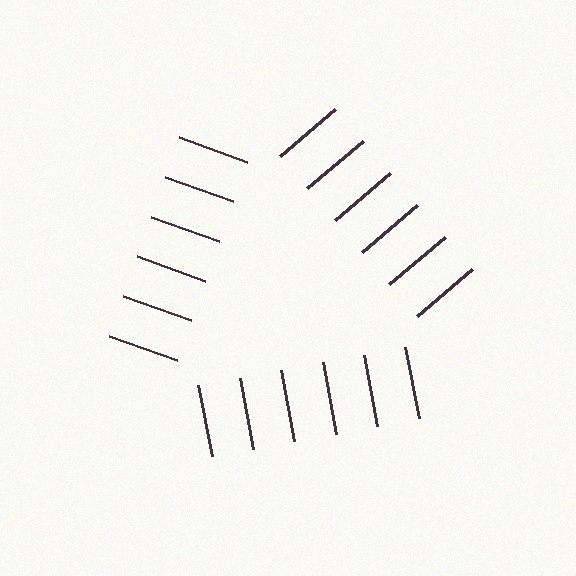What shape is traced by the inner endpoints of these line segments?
An illusory triangle — the line segments terminate on its edges but no continuous stroke is drawn.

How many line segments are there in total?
18 — 6 along each of the 3 edges.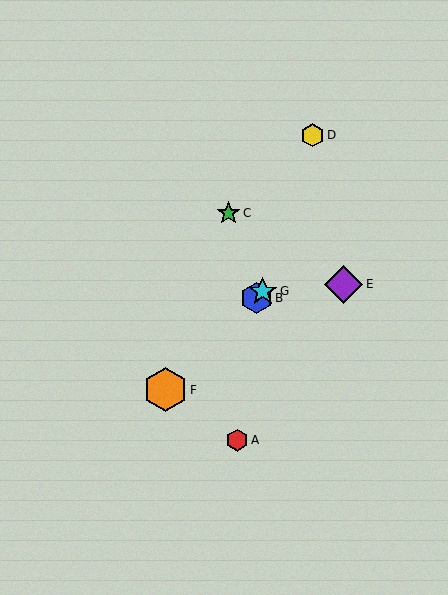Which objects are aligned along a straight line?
Objects B, F, G are aligned along a straight line.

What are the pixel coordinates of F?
Object F is at (165, 390).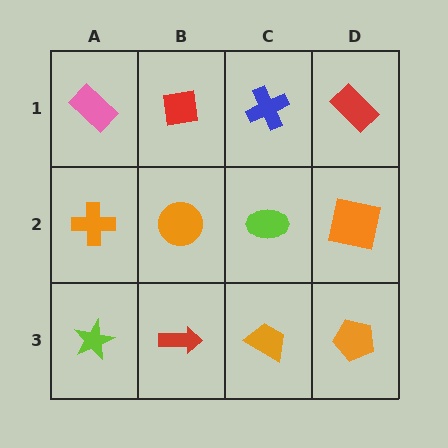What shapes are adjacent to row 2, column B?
A red square (row 1, column B), a red arrow (row 3, column B), an orange cross (row 2, column A), a lime ellipse (row 2, column C).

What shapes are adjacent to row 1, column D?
An orange square (row 2, column D), a blue cross (row 1, column C).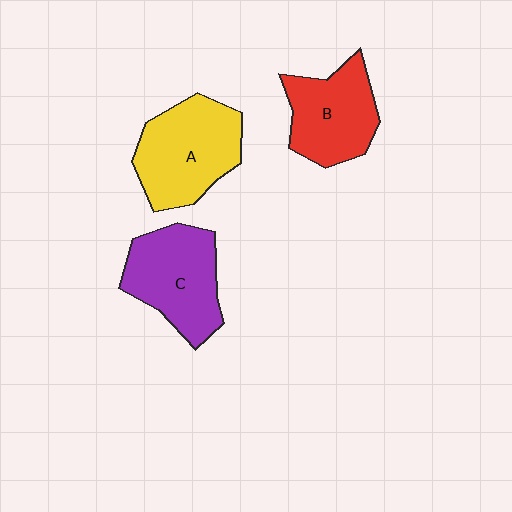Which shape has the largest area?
Shape A (yellow).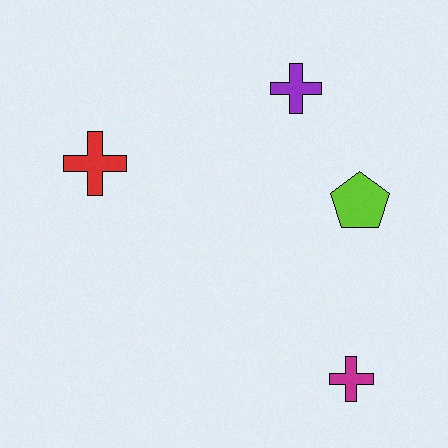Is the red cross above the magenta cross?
Yes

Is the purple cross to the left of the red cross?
No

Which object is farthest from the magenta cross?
The red cross is farthest from the magenta cross.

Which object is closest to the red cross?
The purple cross is closest to the red cross.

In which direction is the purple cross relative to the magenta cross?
The purple cross is above the magenta cross.